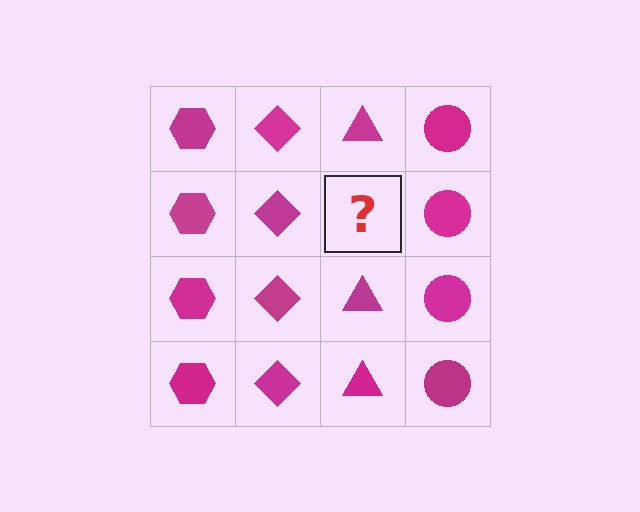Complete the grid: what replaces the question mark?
The question mark should be replaced with a magenta triangle.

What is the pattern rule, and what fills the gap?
The rule is that each column has a consistent shape. The gap should be filled with a magenta triangle.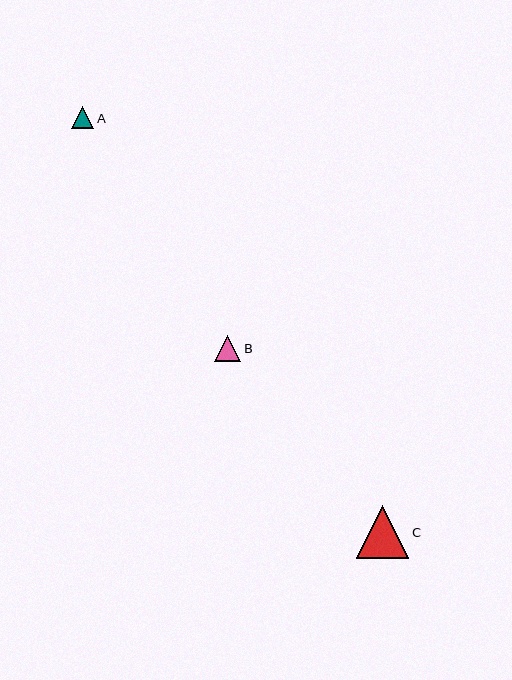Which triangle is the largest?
Triangle C is the largest with a size of approximately 53 pixels.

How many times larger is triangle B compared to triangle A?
Triangle B is approximately 1.2 times the size of triangle A.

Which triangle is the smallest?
Triangle A is the smallest with a size of approximately 22 pixels.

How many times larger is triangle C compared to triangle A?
Triangle C is approximately 2.4 times the size of triangle A.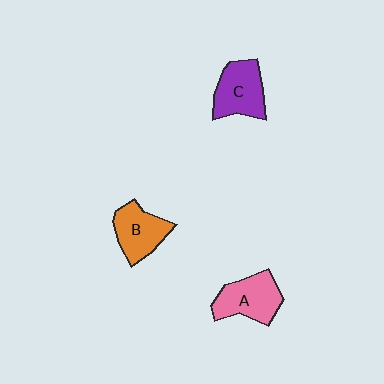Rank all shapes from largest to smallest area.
From largest to smallest: A (pink), C (purple), B (orange).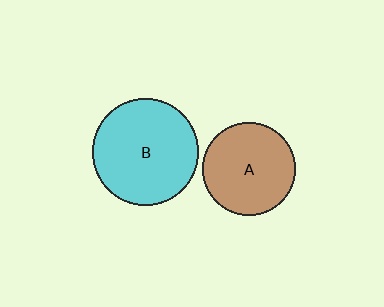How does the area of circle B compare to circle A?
Approximately 1.3 times.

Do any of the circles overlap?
No, none of the circles overlap.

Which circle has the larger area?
Circle B (cyan).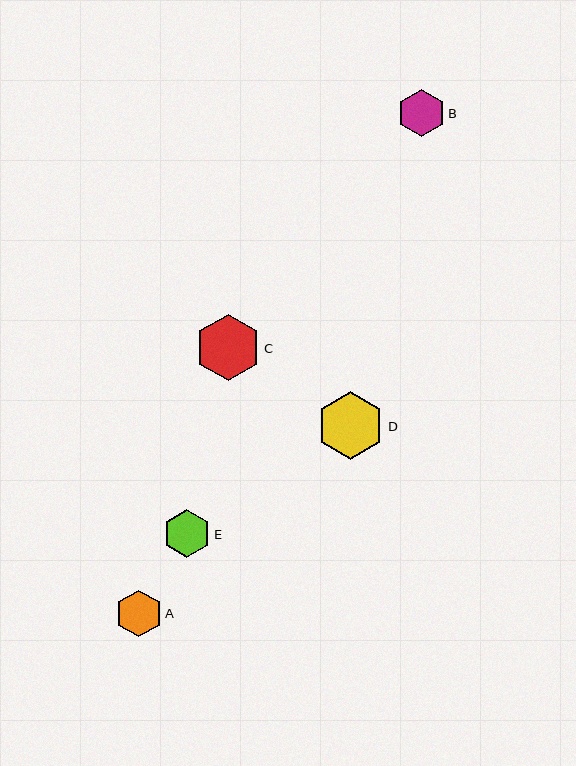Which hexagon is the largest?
Hexagon D is the largest with a size of approximately 68 pixels.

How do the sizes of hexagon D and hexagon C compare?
Hexagon D and hexagon C are approximately the same size.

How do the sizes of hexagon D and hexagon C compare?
Hexagon D and hexagon C are approximately the same size.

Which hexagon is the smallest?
Hexagon A is the smallest with a size of approximately 47 pixels.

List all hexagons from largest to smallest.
From largest to smallest: D, C, E, B, A.